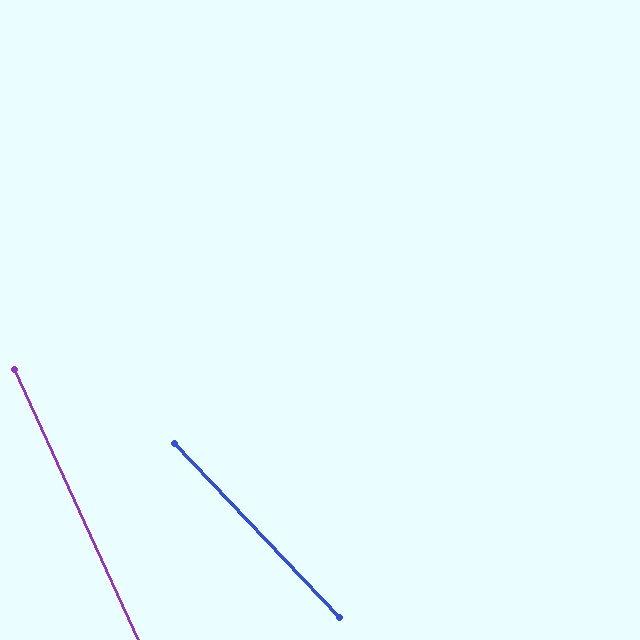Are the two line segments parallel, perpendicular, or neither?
Neither parallel nor perpendicular — they differ by about 19°.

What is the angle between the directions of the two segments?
Approximately 19 degrees.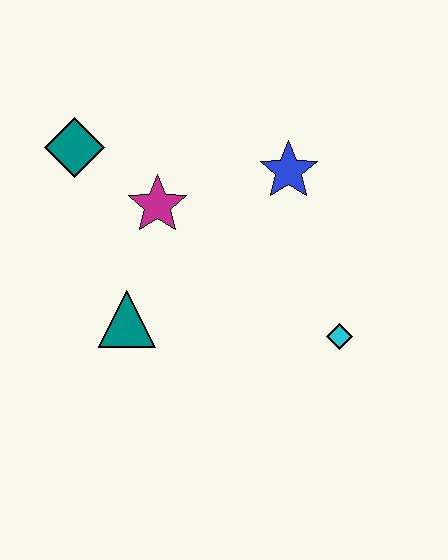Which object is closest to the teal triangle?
The magenta star is closest to the teal triangle.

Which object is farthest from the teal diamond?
The cyan diamond is farthest from the teal diamond.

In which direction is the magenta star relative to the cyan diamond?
The magenta star is to the left of the cyan diamond.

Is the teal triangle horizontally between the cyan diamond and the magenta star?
No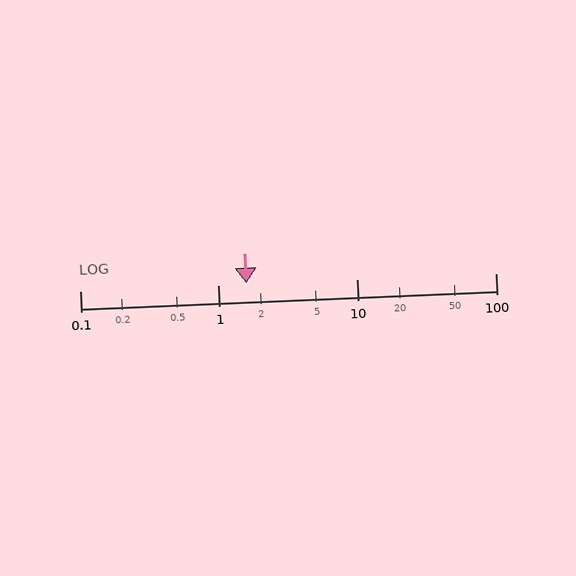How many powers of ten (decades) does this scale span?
The scale spans 3 decades, from 0.1 to 100.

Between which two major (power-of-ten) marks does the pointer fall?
The pointer is between 1 and 10.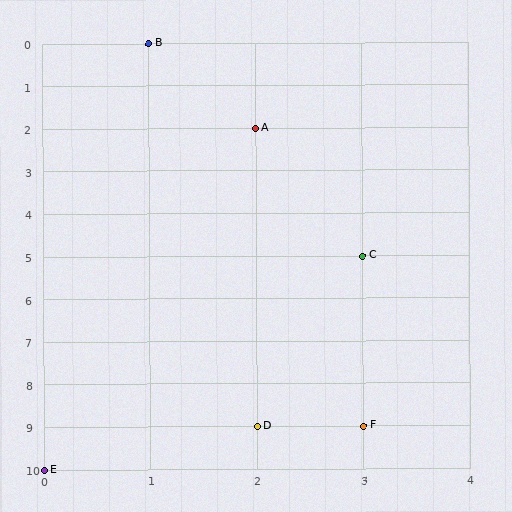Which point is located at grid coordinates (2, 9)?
Point D is at (2, 9).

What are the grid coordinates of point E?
Point E is at grid coordinates (0, 10).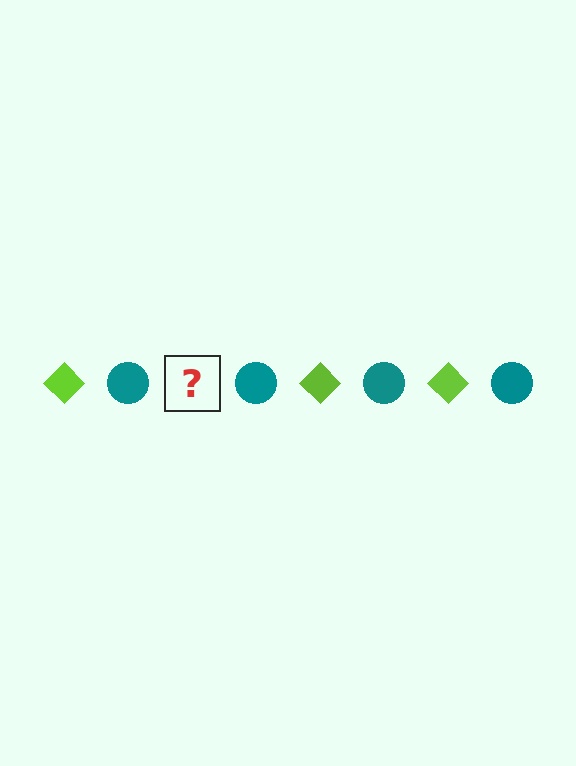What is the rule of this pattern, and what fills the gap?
The rule is that the pattern alternates between lime diamond and teal circle. The gap should be filled with a lime diamond.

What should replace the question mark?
The question mark should be replaced with a lime diamond.